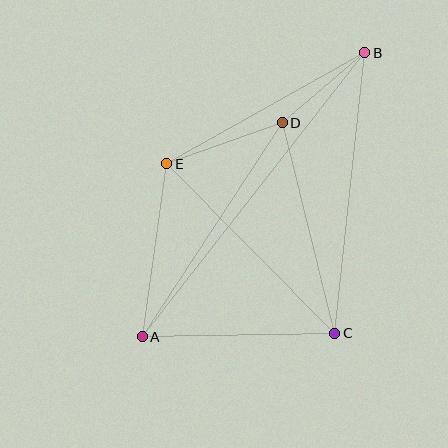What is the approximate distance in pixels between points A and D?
The distance between A and D is approximately 256 pixels.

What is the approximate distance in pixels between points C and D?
The distance between C and D is approximately 217 pixels.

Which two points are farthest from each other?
Points A and B are farthest from each other.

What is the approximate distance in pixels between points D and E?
The distance between D and E is approximately 123 pixels.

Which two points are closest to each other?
Points B and D are closest to each other.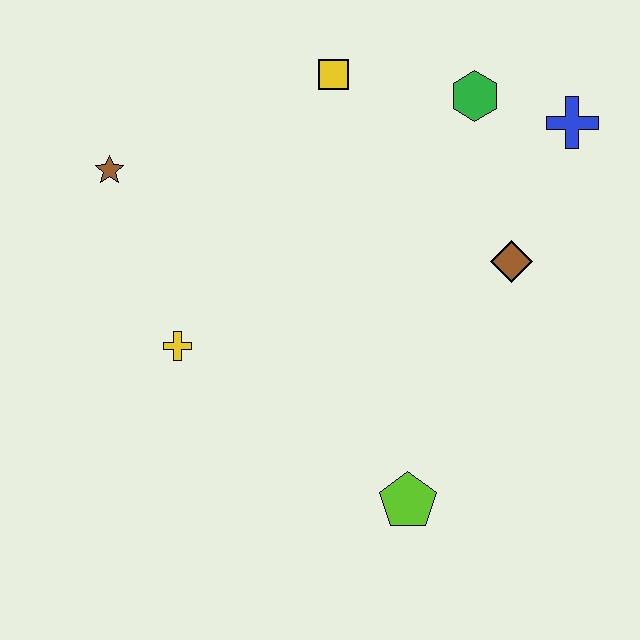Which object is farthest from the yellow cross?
The blue cross is farthest from the yellow cross.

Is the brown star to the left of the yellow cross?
Yes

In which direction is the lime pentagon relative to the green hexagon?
The lime pentagon is below the green hexagon.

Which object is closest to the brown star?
The yellow cross is closest to the brown star.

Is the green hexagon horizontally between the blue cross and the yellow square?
Yes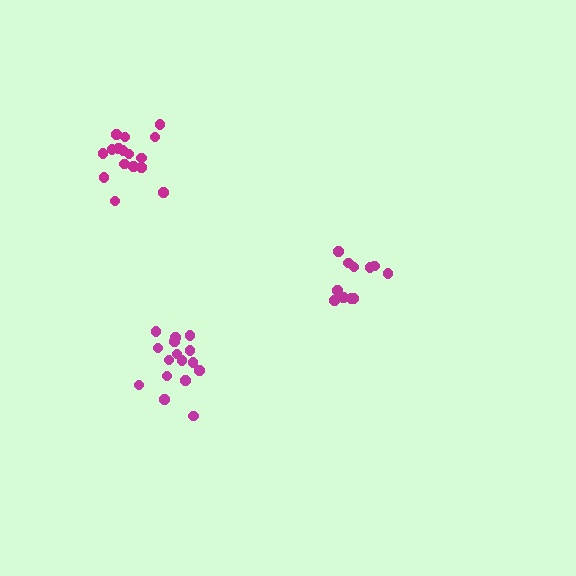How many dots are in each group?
Group 1: 16 dots, Group 2: 11 dots, Group 3: 16 dots (43 total).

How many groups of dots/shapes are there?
There are 3 groups.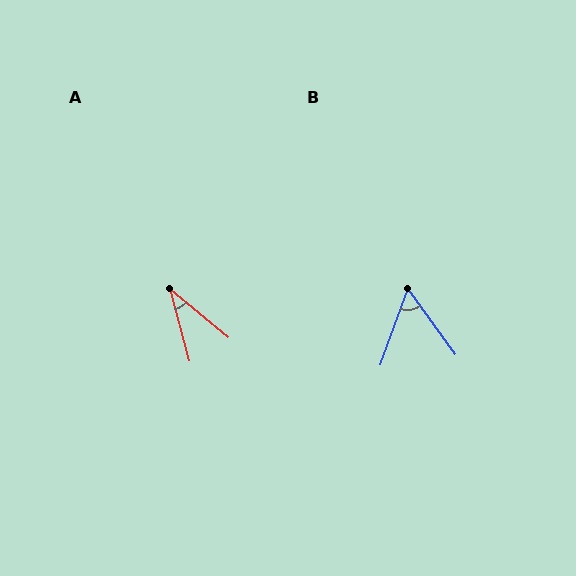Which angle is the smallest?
A, at approximately 35 degrees.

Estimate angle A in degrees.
Approximately 35 degrees.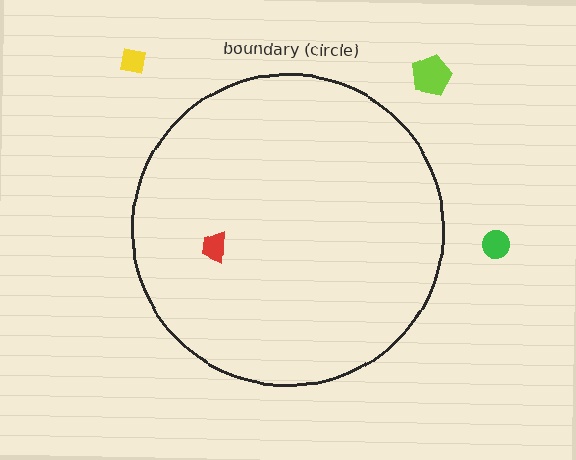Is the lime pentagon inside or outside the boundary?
Outside.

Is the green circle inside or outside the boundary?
Outside.